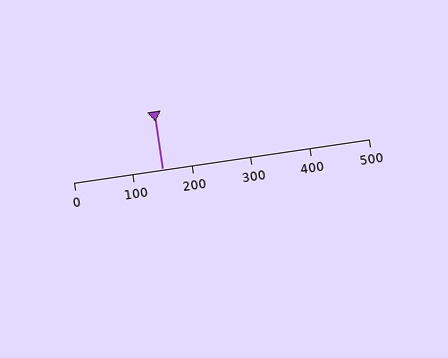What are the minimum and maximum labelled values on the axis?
The axis runs from 0 to 500.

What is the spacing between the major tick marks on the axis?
The major ticks are spaced 100 apart.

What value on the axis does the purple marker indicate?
The marker indicates approximately 150.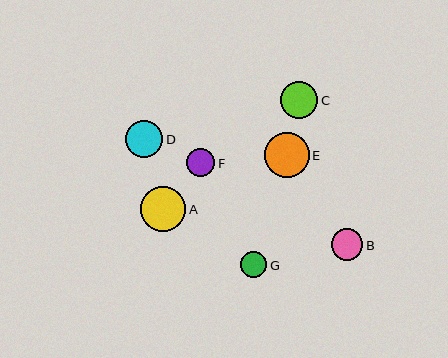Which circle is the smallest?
Circle G is the smallest with a size of approximately 26 pixels.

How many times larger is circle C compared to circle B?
Circle C is approximately 1.2 times the size of circle B.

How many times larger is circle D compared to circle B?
Circle D is approximately 1.2 times the size of circle B.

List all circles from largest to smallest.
From largest to smallest: A, E, C, D, B, F, G.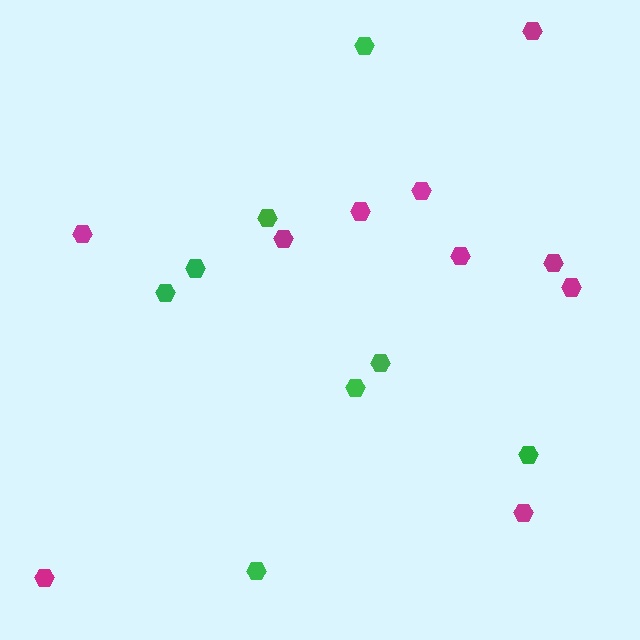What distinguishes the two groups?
There are 2 groups: one group of magenta hexagons (10) and one group of green hexagons (8).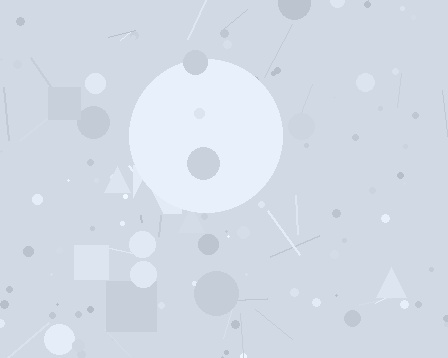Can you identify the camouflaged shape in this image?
The camouflaged shape is a circle.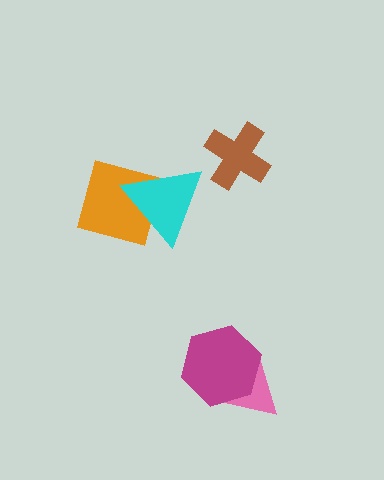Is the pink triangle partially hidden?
Yes, it is partially covered by another shape.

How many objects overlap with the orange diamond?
1 object overlaps with the orange diamond.